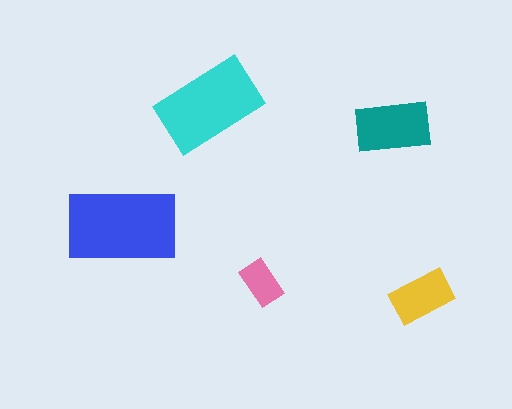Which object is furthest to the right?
The yellow rectangle is rightmost.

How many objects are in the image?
There are 5 objects in the image.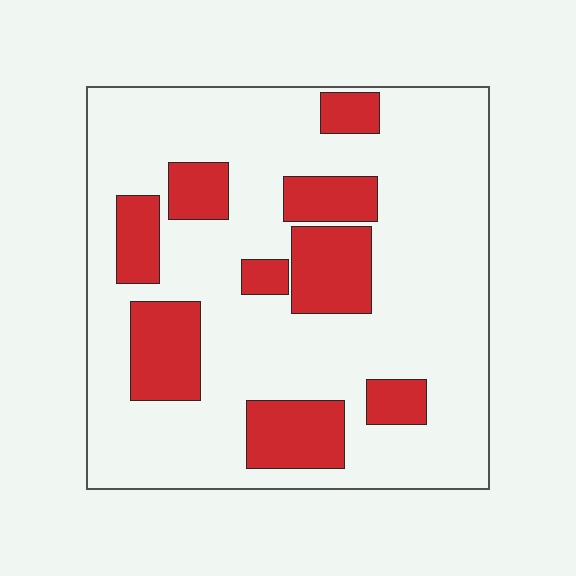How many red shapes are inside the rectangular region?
9.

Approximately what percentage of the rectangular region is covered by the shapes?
Approximately 25%.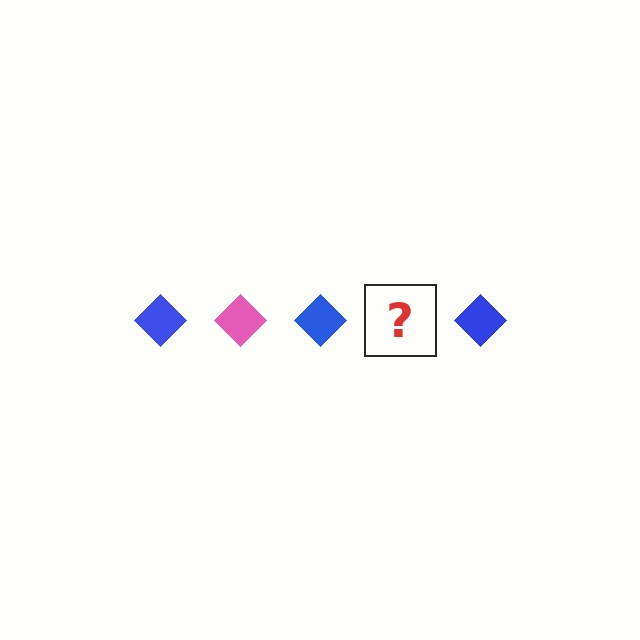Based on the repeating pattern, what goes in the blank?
The blank should be a pink diamond.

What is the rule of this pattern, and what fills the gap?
The rule is that the pattern cycles through blue, pink diamonds. The gap should be filled with a pink diamond.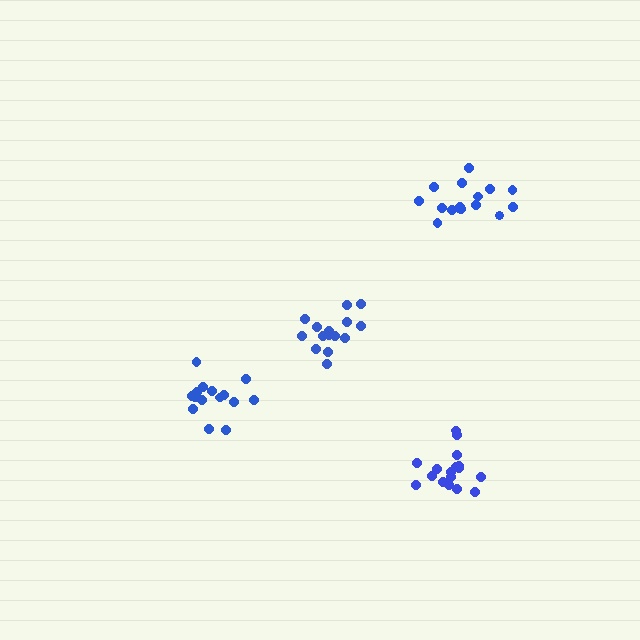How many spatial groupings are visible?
There are 4 spatial groupings.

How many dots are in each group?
Group 1: 15 dots, Group 2: 15 dots, Group 3: 16 dots, Group 4: 17 dots (63 total).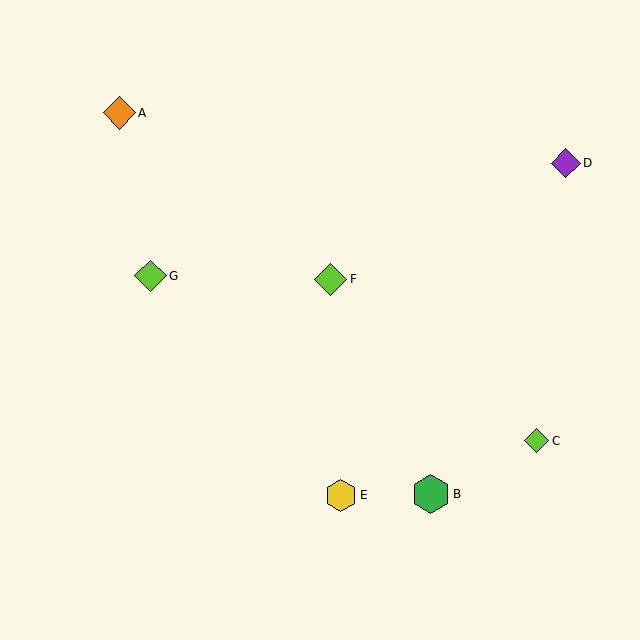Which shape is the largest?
The green hexagon (labeled B) is the largest.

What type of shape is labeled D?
Shape D is a purple diamond.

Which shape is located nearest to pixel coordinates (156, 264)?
The lime diamond (labeled G) at (150, 276) is nearest to that location.